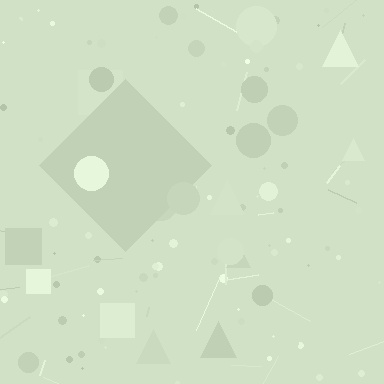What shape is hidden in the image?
A diamond is hidden in the image.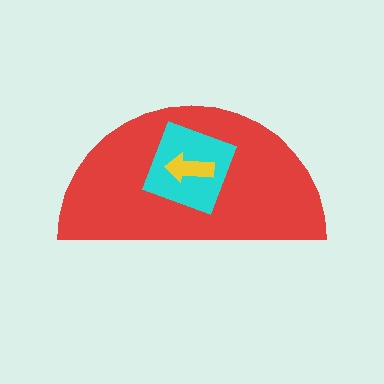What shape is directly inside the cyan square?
The yellow arrow.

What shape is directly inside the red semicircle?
The cyan square.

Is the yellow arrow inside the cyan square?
Yes.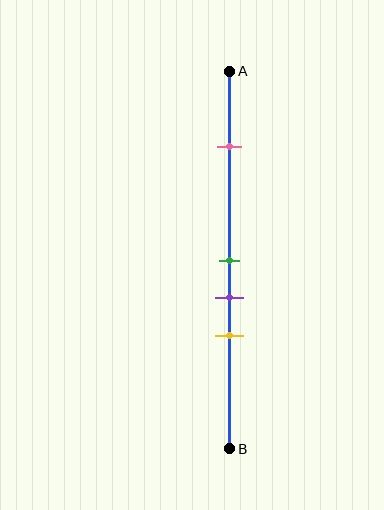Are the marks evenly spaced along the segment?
No, the marks are not evenly spaced.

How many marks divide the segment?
There are 4 marks dividing the segment.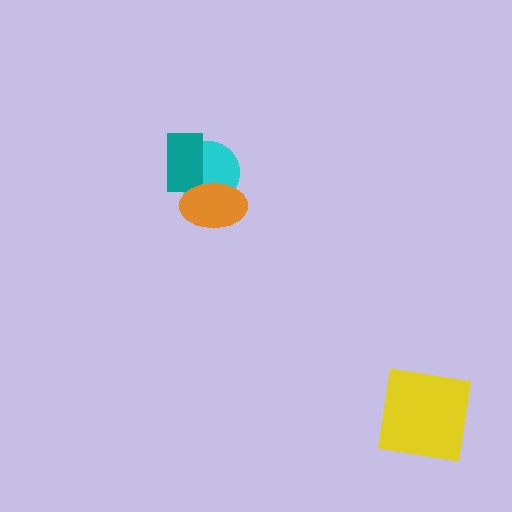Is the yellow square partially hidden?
No, no other shape covers it.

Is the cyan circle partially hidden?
Yes, it is partially covered by another shape.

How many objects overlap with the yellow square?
0 objects overlap with the yellow square.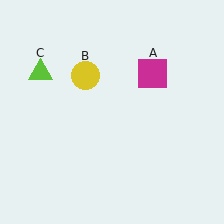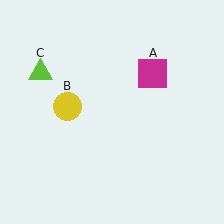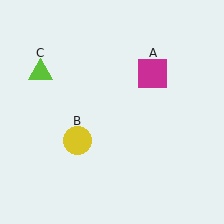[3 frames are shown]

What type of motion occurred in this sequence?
The yellow circle (object B) rotated counterclockwise around the center of the scene.